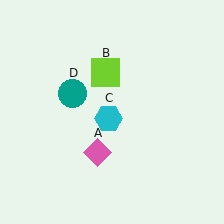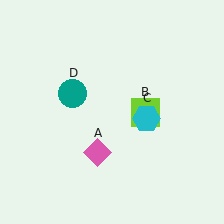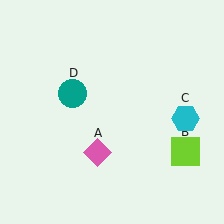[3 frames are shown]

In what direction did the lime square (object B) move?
The lime square (object B) moved down and to the right.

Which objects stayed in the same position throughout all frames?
Pink diamond (object A) and teal circle (object D) remained stationary.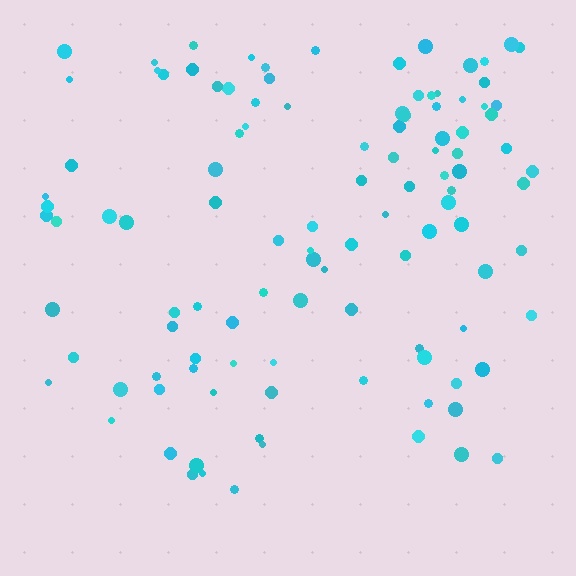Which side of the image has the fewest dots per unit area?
The bottom.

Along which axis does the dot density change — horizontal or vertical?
Vertical.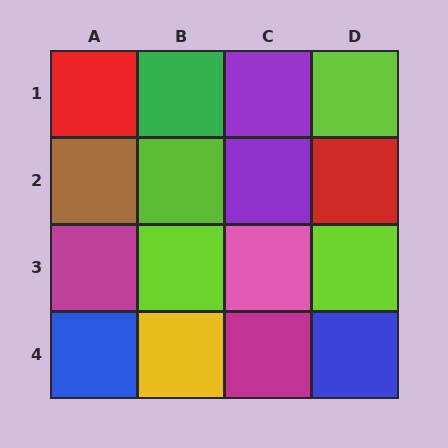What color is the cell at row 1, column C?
Purple.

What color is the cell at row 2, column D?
Red.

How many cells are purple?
2 cells are purple.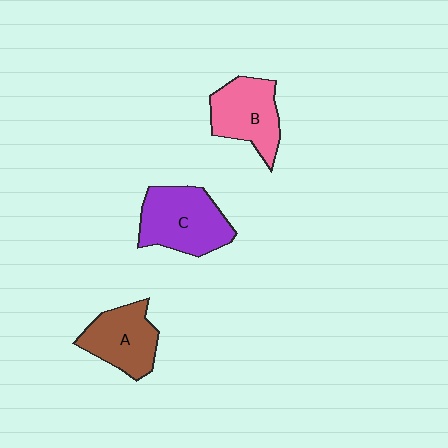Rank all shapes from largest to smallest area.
From largest to smallest: C (purple), B (pink), A (brown).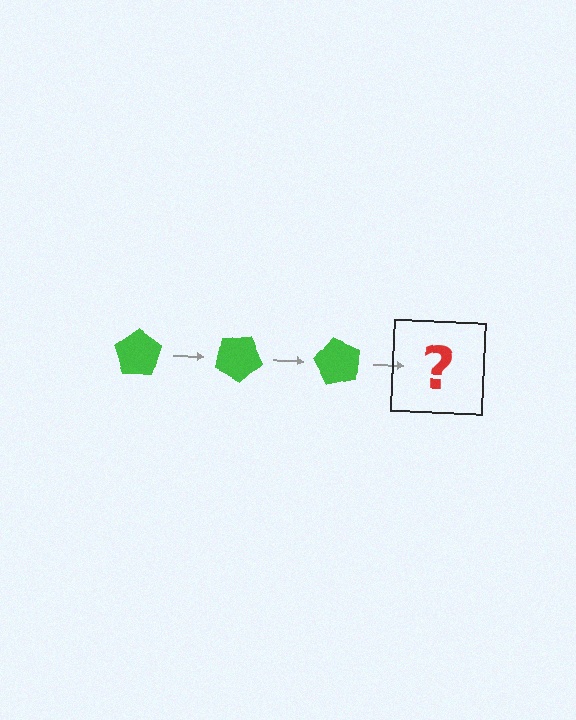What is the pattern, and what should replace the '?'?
The pattern is that the pentagon rotates 30 degrees each step. The '?' should be a green pentagon rotated 90 degrees.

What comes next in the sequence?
The next element should be a green pentagon rotated 90 degrees.